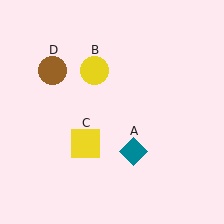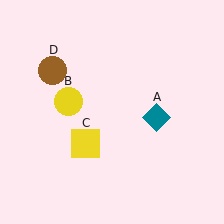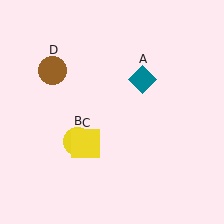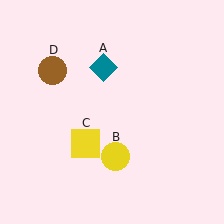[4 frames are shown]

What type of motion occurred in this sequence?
The teal diamond (object A), yellow circle (object B) rotated counterclockwise around the center of the scene.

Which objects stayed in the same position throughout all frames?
Yellow square (object C) and brown circle (object D) remained stationary.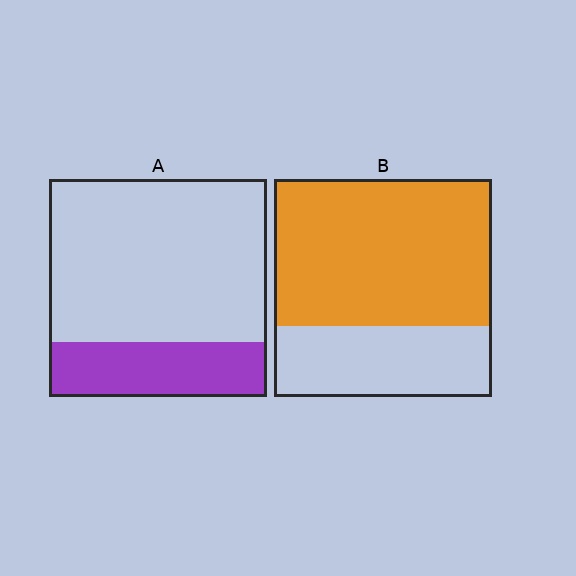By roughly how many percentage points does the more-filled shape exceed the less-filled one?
By roughly 40 percentage points (B over A).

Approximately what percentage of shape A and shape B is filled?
A is approximately 25% and B is approximately 65%.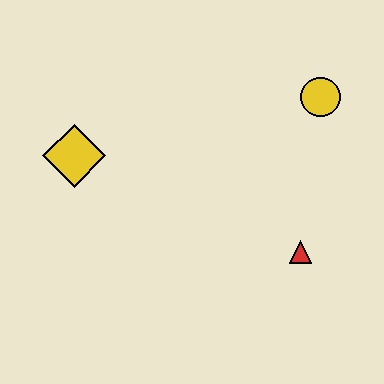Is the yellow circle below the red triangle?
No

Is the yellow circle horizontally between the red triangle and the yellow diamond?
No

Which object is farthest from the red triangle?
The yellow diamond is farthest from the red triangle.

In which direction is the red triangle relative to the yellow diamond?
The red triangle is to the right of the yellow diamond.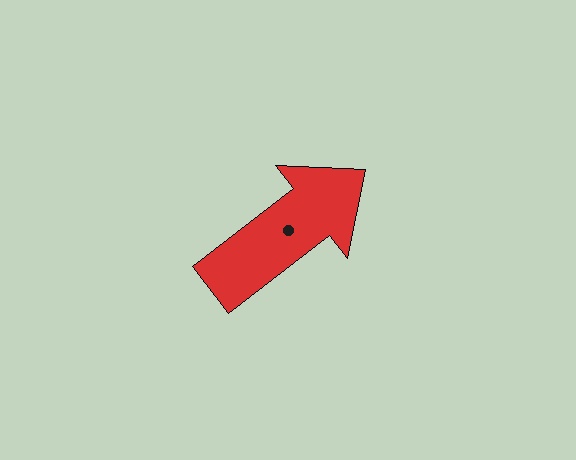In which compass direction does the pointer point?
Northeast.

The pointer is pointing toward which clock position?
Roughly 2 o'clock.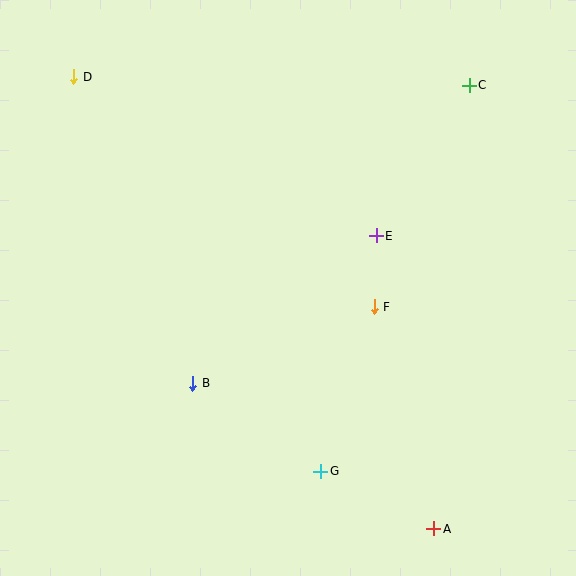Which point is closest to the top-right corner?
Point C is closest to the top-right corner.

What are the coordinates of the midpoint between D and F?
The midpoint between D and F is at (224, 192).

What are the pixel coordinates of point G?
Point G is at (321, 471).